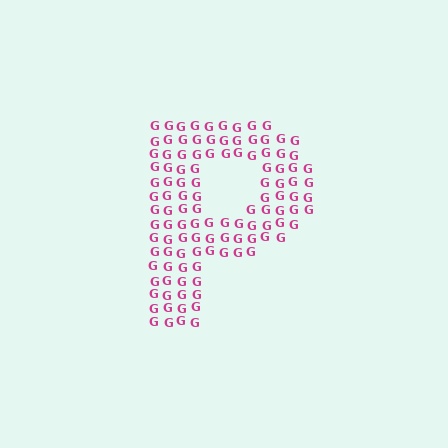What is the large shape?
The large shape is the letter P.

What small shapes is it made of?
It is made of small letter G's.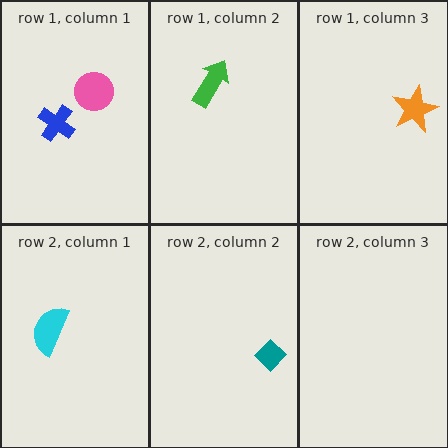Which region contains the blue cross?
The row 1, column 1 region.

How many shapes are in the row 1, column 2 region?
1.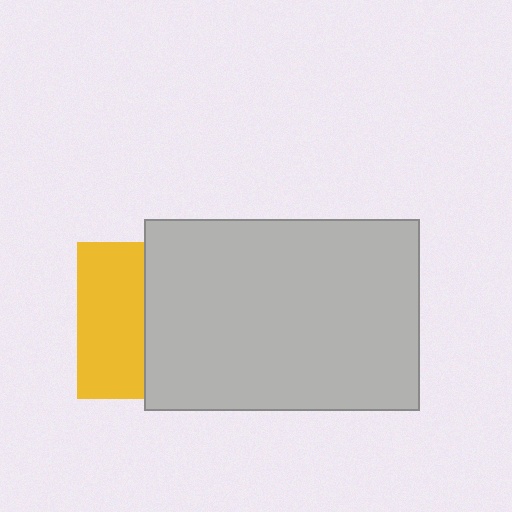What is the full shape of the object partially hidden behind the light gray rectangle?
The partially hidden object is a yellow square.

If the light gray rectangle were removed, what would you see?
You would see the complete yellow square.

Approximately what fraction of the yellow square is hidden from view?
Roughly 58% of the yellow square is hidden behind the light gray rectangle.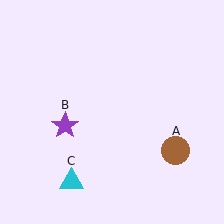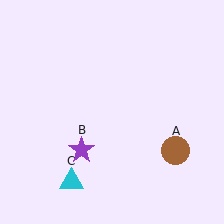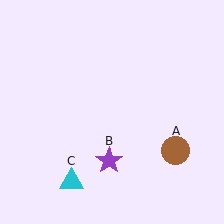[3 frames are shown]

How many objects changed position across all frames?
1 object changed position: purple star (object B).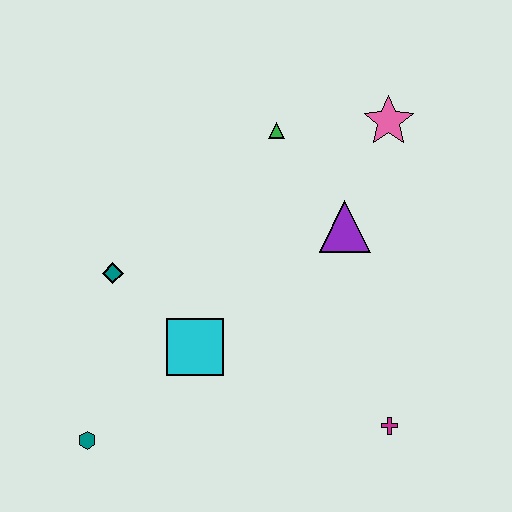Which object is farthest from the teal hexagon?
The pink star is farthest from the teal hexagon.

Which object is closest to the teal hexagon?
The cyan square is closest to the teal hexagon.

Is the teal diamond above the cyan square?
Yes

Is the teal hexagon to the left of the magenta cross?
Yes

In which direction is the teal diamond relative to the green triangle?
The teal diamond is to the left of the green triangle.